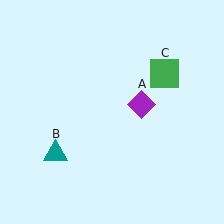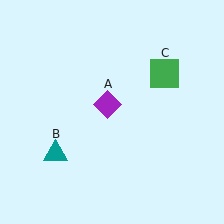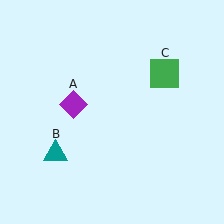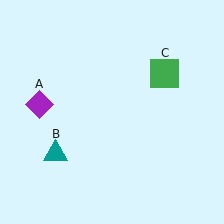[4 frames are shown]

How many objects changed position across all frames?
1 object changed position: purple diamond (object A).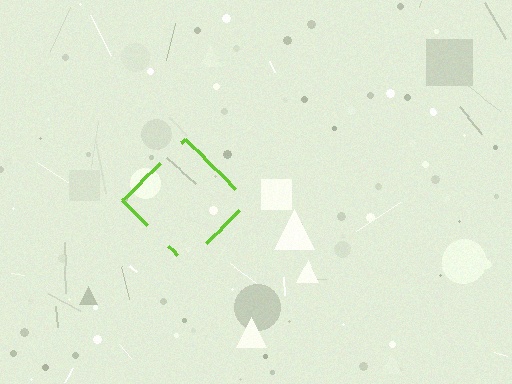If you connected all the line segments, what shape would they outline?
They would outline a diamond.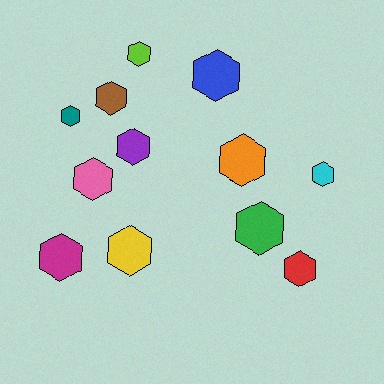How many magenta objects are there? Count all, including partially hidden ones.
There is 1 magenta object.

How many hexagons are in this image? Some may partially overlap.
There are 12 hexagons.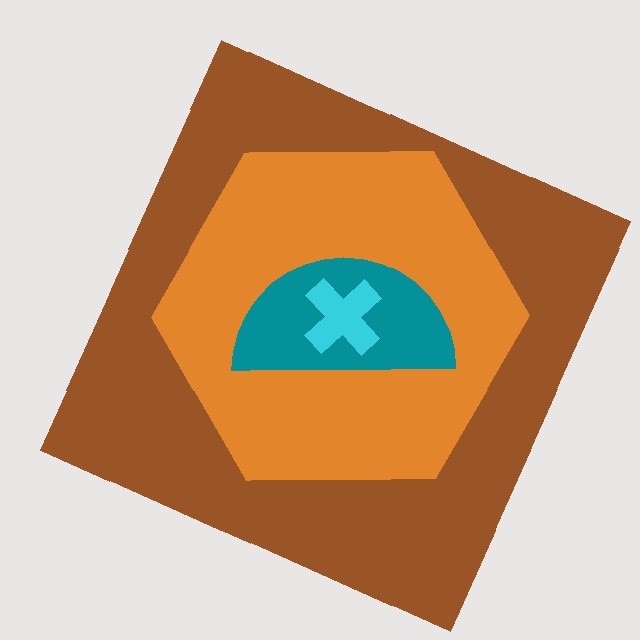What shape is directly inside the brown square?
The orange hexagon.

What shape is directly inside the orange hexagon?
The teal semicircle.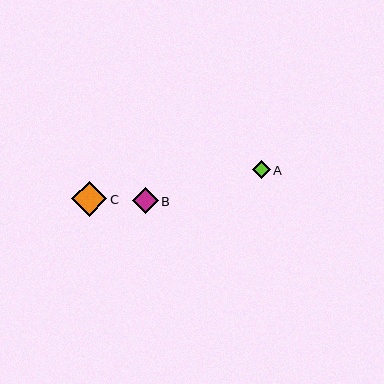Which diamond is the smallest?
Diamond A is the smallest with a size of approximately 18 pixels.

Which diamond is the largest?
Diamond C is the largest with a size of approximately 35 pixels.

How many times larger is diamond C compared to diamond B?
Diamond C is approximately 1.4 times the size of diamond B.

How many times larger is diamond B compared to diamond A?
Diamond B is approximately 1.4 times the size of diamond A.